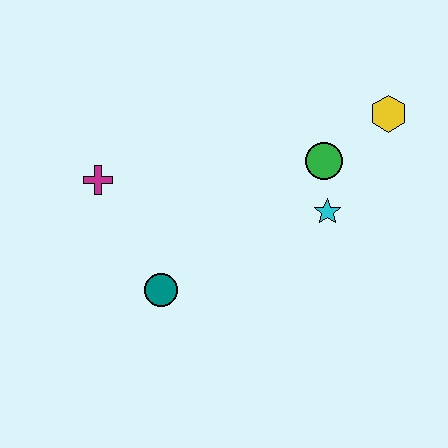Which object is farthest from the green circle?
The magenta cross is farthest from the green circle.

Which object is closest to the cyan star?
The green circle is closest to the cyan star.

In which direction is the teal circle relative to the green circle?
The teal circle is to the left of the green circle.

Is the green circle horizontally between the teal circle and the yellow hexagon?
Yes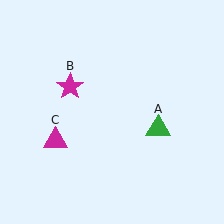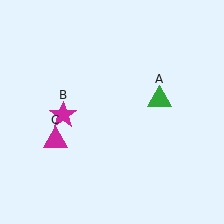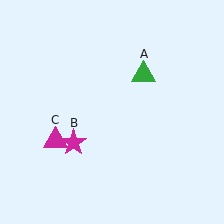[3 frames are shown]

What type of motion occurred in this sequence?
The green triangle (object A), magenta star (object B) rotated counterclockwise around the center of the scene.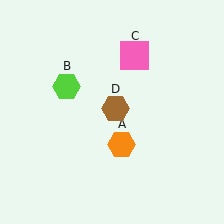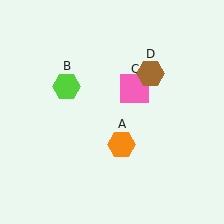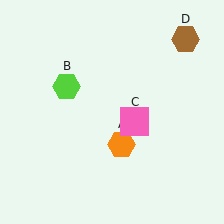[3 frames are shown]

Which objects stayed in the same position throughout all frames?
Orange hexagon (object A) and lime hexagon (object B) remained stationary.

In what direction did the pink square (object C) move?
The pink square (object C) moved down.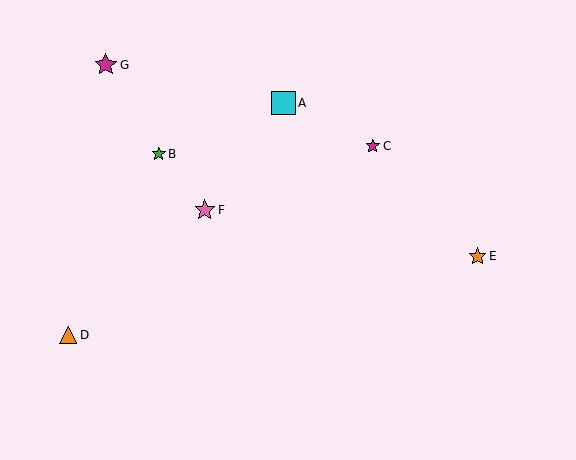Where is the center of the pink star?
The center of the pink star is at (205, 210).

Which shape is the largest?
The cyan square (labeled A) is the largest.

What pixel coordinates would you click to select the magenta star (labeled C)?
Click at (373, 146) to select the magenta star C.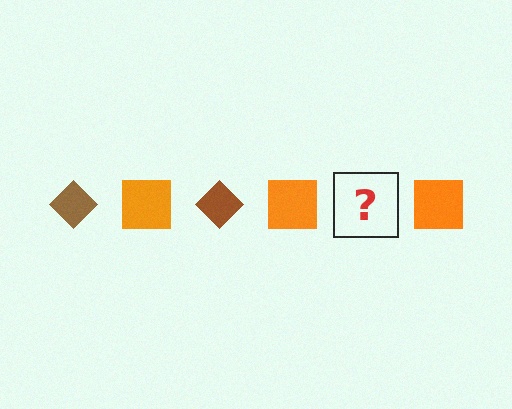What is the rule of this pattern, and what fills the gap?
The rule is that the pattern alternates between brown diamond and orange square. The gap should be filled with a brown diamond.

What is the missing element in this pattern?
The missing element is a brown diamond.